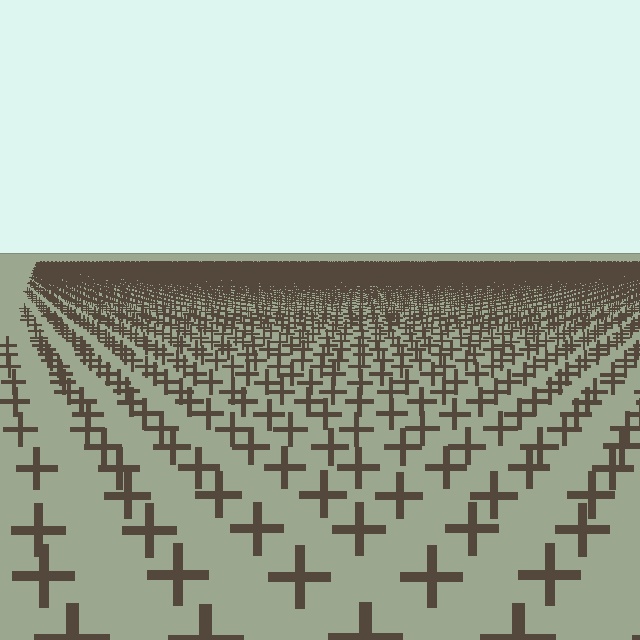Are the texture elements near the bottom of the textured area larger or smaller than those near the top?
Larger. Near the bottom, elements are closer to the viewer and appear at a bigger on-screen size.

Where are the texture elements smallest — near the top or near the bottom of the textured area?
Near the top.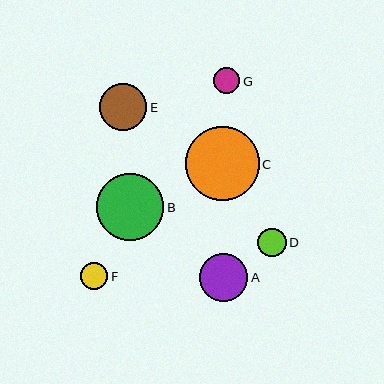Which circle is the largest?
Circle C is the largest with a size of approximately 74 pixels.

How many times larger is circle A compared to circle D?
Circle A is approximately 1.7 times the size of circle D.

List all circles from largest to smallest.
From largest to smallest: C, B, A, E, D, F, G.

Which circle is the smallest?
Circle G is the smallest with a size of approximately 26 pixels.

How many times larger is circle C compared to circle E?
Circle C is approximately 1.6 times the size of circle E.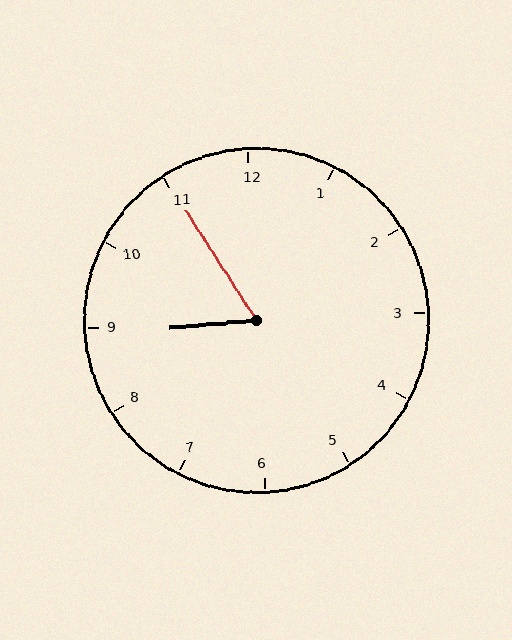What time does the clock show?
8:55.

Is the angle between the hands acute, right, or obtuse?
It is acute.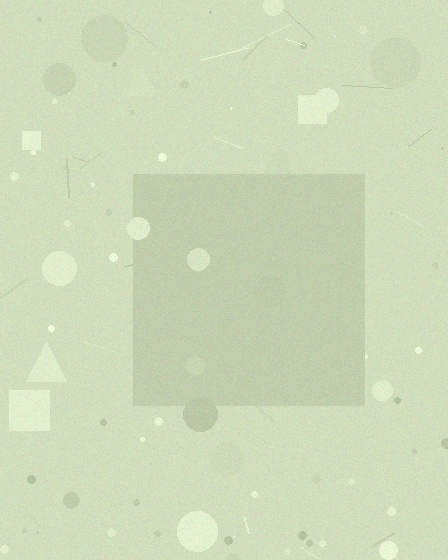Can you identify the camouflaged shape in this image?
The camouflaged shape is a square.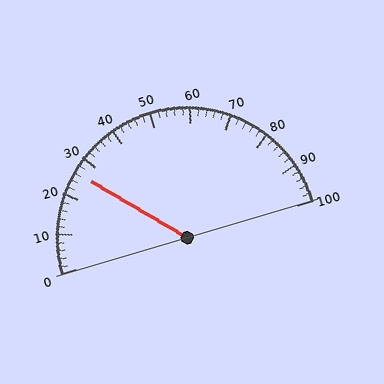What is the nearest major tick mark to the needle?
The nearest major tick mark is 30.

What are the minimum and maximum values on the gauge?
The gauge ranges from 0 to 100.